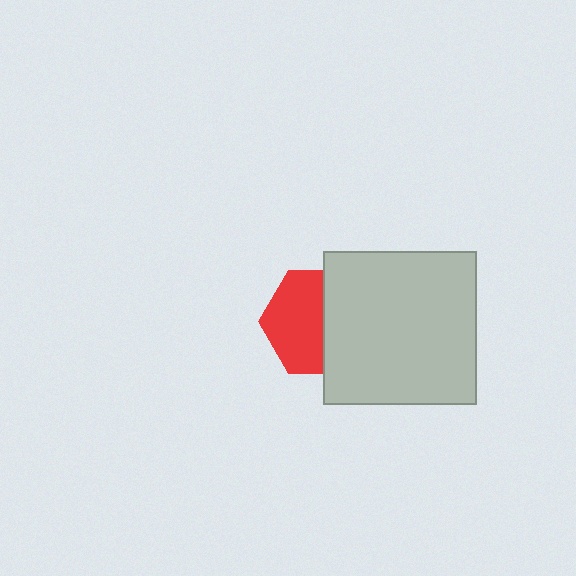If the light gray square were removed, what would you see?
You would see the complete red hexagon.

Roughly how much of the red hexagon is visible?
About half of it is visible (roughly 56%).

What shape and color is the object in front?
The object in front is a light gray square.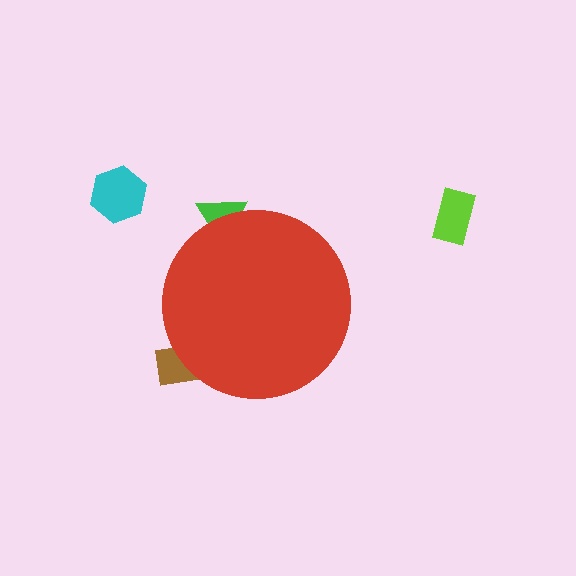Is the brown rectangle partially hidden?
Yes, the brown rectangle is partially hidden behind the red circle.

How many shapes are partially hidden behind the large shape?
2 shapes are partially hidden.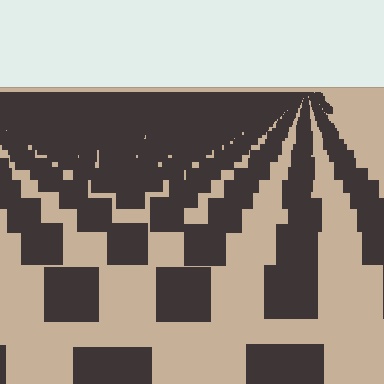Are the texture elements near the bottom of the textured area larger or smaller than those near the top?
Larger. Near the bottom, elements are closer to the viewer and appear at a bigger on-screen size.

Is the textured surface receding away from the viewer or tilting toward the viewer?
The surface is receding away from the viewer. Texture elements get smaller and denser toward the top.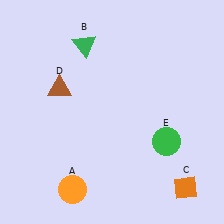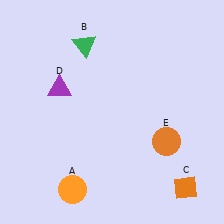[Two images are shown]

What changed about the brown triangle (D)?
In Image 1, D is brown. In Image 2, it changed to purple.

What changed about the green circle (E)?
In Image 1, E is green. In Image 2, it changed to orange.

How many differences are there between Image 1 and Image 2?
There are 2 differences between the two images.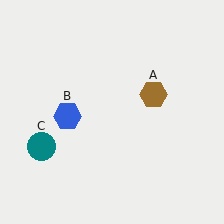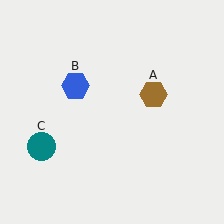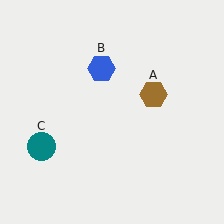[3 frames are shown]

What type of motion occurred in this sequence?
The blue hexagon (object B) rotated clockwise around the center of the scene.